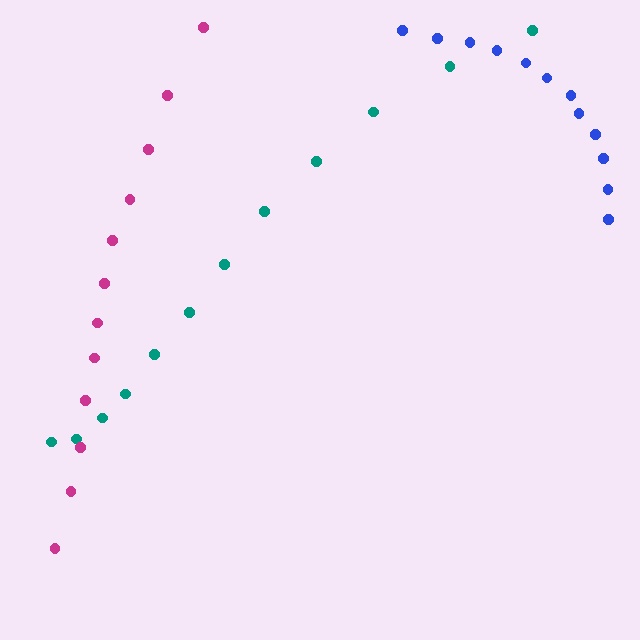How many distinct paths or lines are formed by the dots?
There are 3 distinct paths.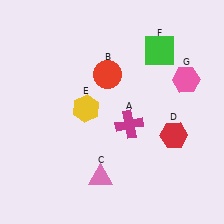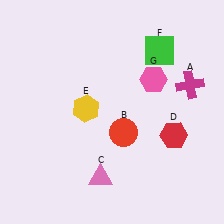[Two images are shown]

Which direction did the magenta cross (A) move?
The magenta cross (A) moved right.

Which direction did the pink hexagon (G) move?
The pink hexagon (G) moved left.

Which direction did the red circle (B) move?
The red circle (B) moved down.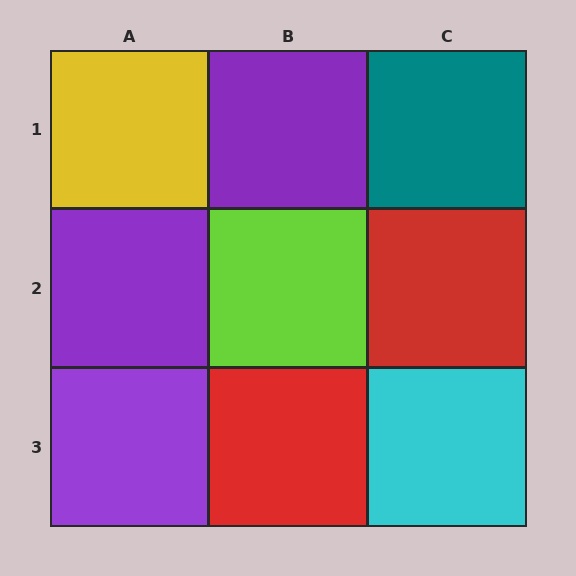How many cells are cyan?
1 cell is cyan.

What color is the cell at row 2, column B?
Lime.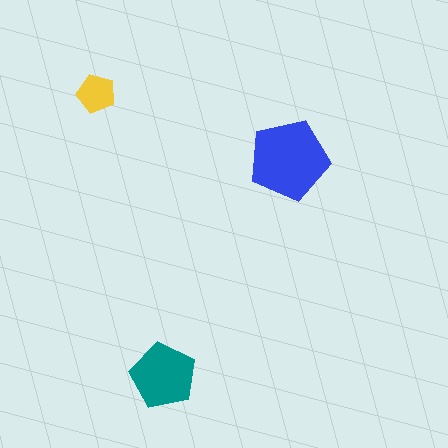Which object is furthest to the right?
The blue pentagon is rightmost.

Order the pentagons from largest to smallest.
the blue one, the teal one, the yellow one.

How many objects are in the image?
There are 3 objects in the image.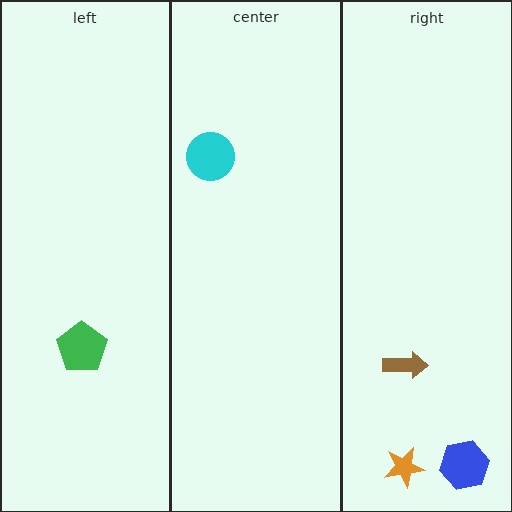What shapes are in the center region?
The cyan circle.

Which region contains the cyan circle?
The center region.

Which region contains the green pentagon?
The left region.